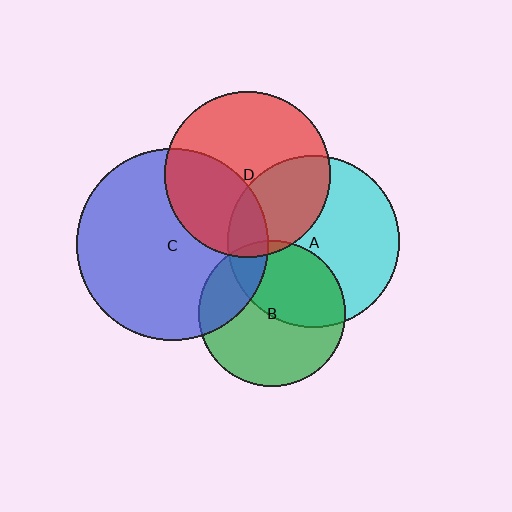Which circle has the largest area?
Circle C (blue).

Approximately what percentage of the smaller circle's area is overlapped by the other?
Approximately 25%.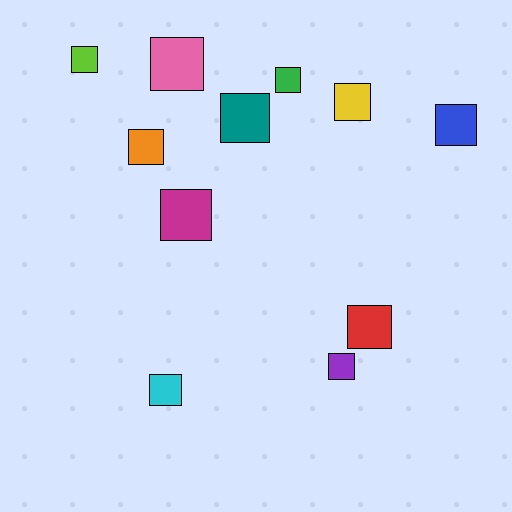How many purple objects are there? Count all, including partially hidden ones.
There is 1 purple object.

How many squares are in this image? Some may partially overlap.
There are 11 squares.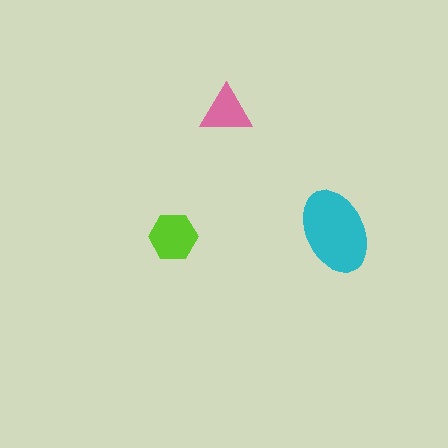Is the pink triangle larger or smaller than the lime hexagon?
Smaller.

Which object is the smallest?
The pink triangle.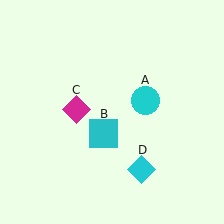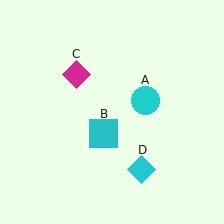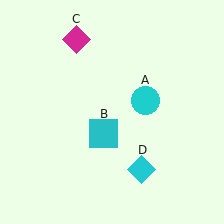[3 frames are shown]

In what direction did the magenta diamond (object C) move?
The magenta diamond (object C) moved up.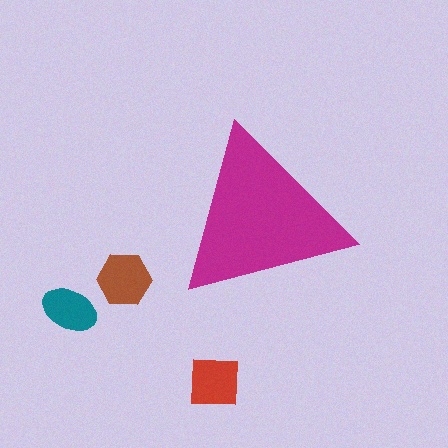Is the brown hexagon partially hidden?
No, the brown hexagon is fully visible.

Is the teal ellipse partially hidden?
No, the teal ellipse is fully visible.